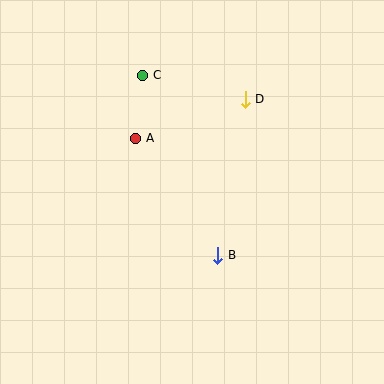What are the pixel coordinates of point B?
Point B is at (218, 255).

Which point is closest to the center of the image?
Point B at (218, 255) is closest to the center.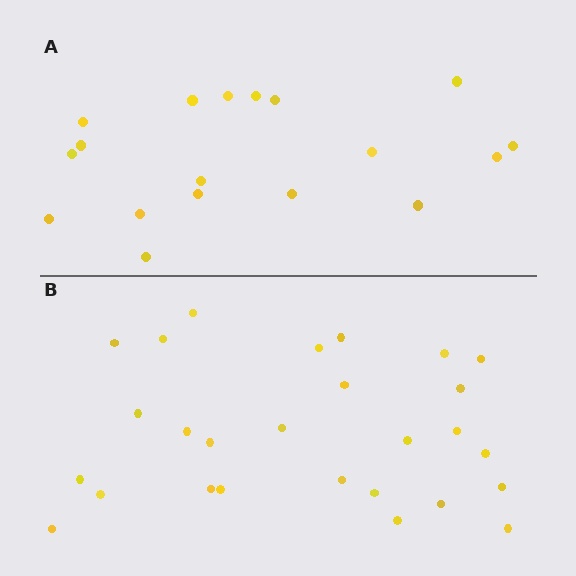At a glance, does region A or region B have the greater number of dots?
Region B (the bottom region) has more dots.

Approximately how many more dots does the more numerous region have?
Region B has roughly 8 or so more dots than region A.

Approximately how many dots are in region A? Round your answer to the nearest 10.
About 20 dots. (The exact count is 18, which rounds to 20.)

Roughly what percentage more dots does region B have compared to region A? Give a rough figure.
About 50% more.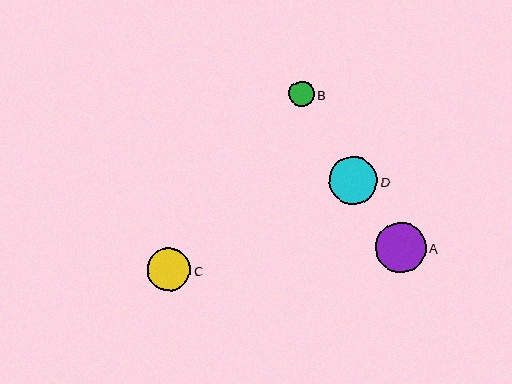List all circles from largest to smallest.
From largest to smallest: A, D, C, B.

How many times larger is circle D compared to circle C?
Circle D is approximately 1.1 times the size of circle C.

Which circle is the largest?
Circle A is the largest with a size of approximately 51 pixels.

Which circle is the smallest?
Circle B is the smallest with a size of approximately 26 pixels.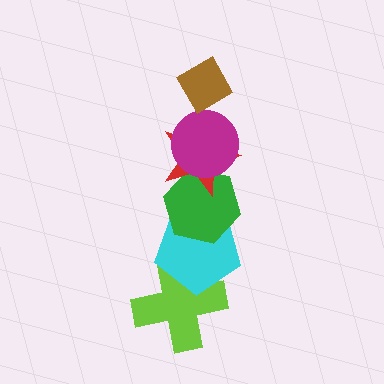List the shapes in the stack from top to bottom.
From top to bottom: the brown diamond, the magenta circle, the red star, the green hexagon, the cyan pentagon, the lime cross.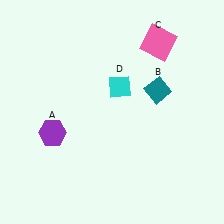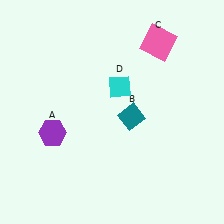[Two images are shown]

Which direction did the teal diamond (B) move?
The teal diamond (B) moved down.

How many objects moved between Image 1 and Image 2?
1 object moved between the two images.